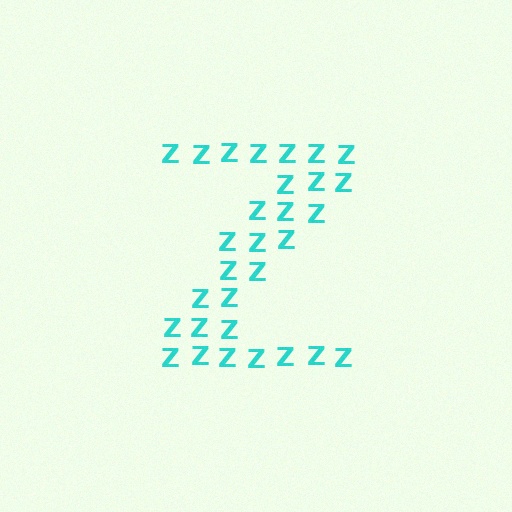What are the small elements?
The small elements are letter Z's.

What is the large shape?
The large shape is the letter Z.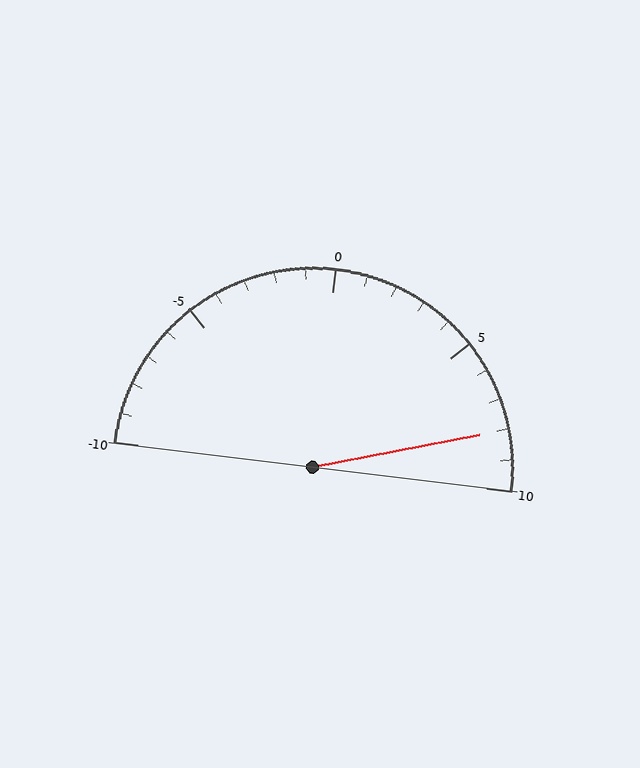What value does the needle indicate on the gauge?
The needle indicates approximately 8.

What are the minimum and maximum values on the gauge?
The gauge ranges from -10 to 10.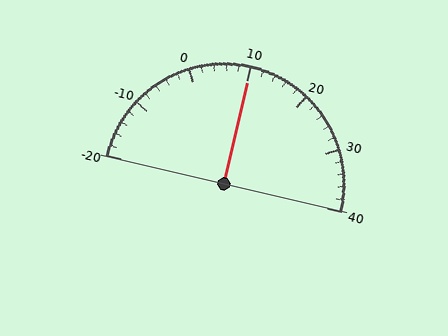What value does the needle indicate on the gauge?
The needle indicates approximately 10.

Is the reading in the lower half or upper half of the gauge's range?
The reading is in the upper half of the range (-20 to 40).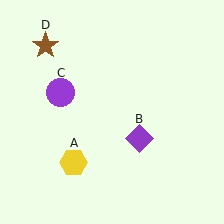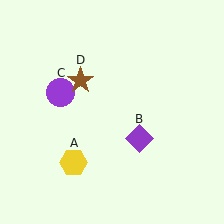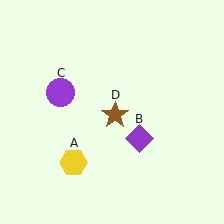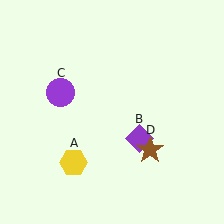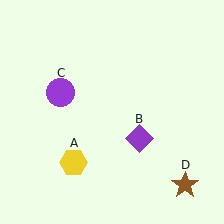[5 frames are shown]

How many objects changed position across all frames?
1 object changed position: brown star (object D).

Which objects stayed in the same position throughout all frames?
Yellow hexagon (object A) and purple diamond (object B) and purple circle (object C) remained stationary.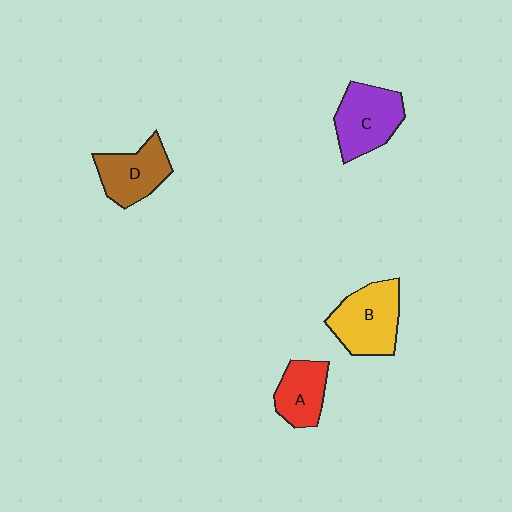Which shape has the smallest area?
Shape A (red).